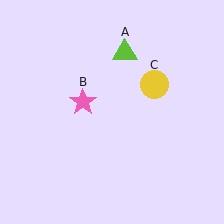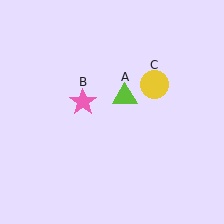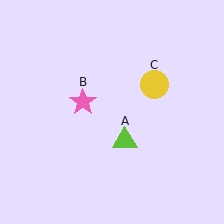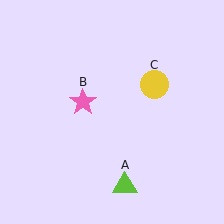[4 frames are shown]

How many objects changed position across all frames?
1 object changed position: lime triangle (object A).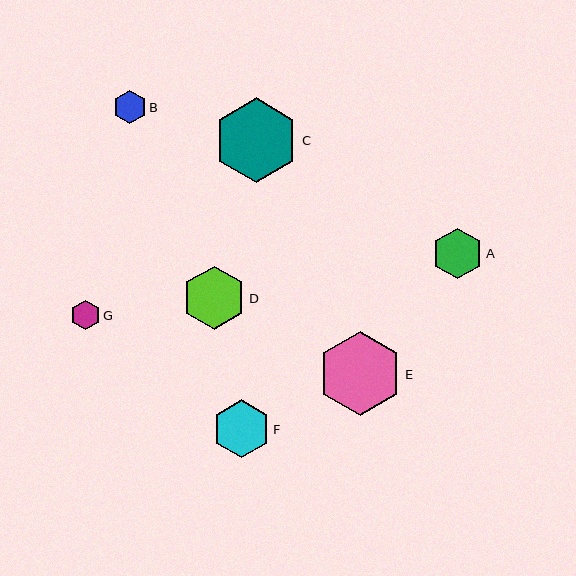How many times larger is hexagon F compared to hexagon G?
Hexagon F is approximately 1.9 times the size of hexagon G.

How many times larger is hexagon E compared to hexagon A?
Hexagon E is approximately 1.7 times the size of hexagon A.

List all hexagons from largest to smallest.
From largest to smallest: C, E, D, F, A, B, G.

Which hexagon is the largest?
Hexagon C is the largest with a size of approximately 85 pixels.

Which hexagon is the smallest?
Hexagon G is the smallest with a size of approximately 30 pixels.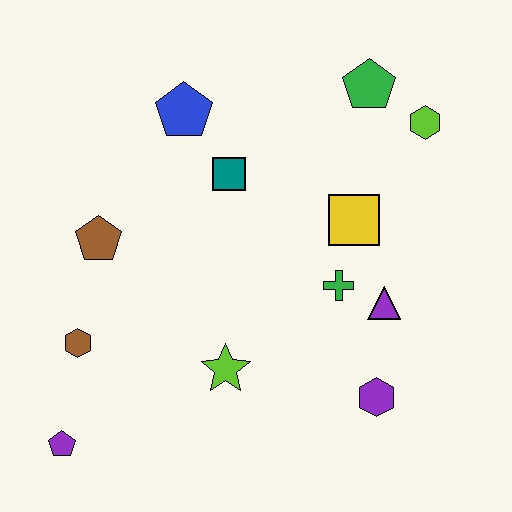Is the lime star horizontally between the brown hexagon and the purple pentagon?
No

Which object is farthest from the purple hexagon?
The blue pentagon is farthest from the purple hexagon.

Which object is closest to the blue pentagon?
The teal square is closest to the blue pentagon.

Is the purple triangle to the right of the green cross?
Yes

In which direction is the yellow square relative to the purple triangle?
The yellow square is above the purple triangle.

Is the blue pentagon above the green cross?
Yes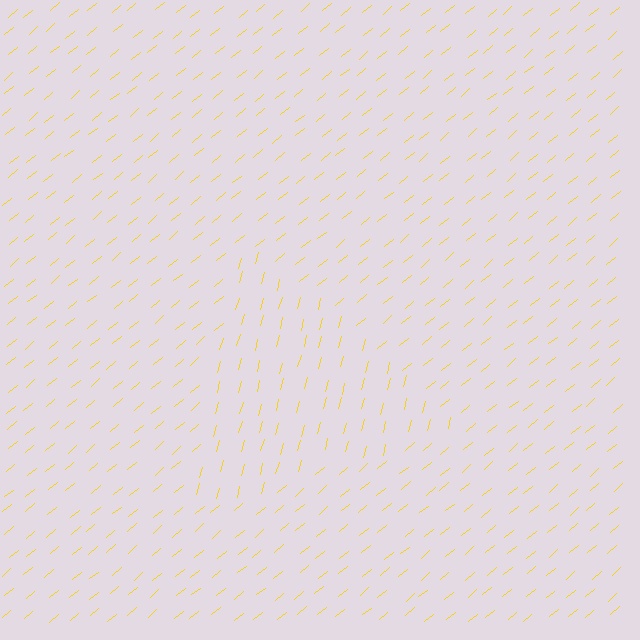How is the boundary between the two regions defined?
The boundary is defined purely by a change in line orientation (approximately 36 degrees difference). All lines are the same color and thickness.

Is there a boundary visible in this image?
Yes, there is a texture boundary formed by a change in line orientation.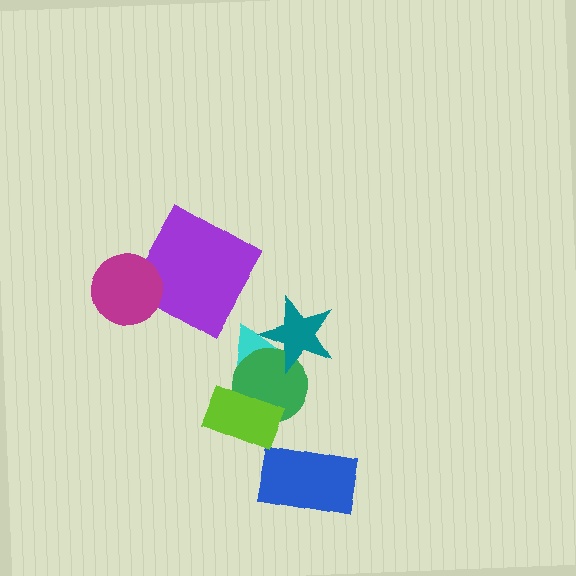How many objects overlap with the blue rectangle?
0 objects overlap with the blue rectangle.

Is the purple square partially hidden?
Yes, it is partially covered by another shape.